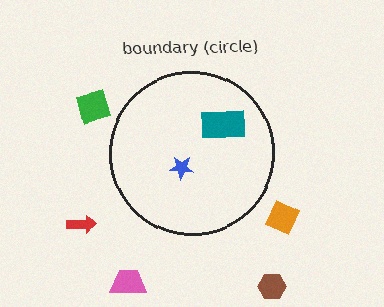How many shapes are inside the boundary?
2 inside, 5 outside.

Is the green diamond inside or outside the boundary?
Outside.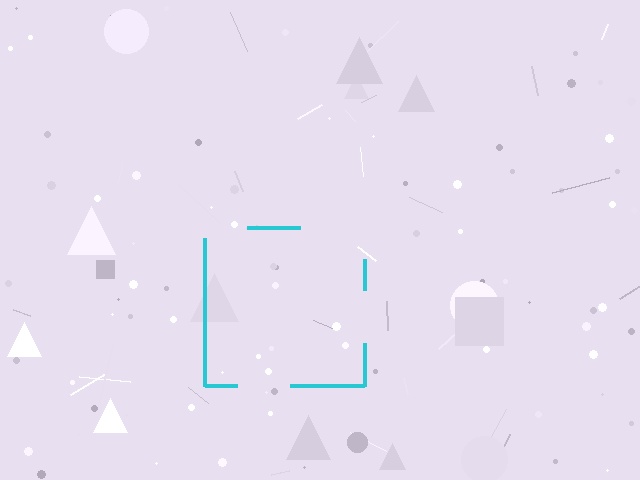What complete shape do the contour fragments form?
The contour fragments form a square.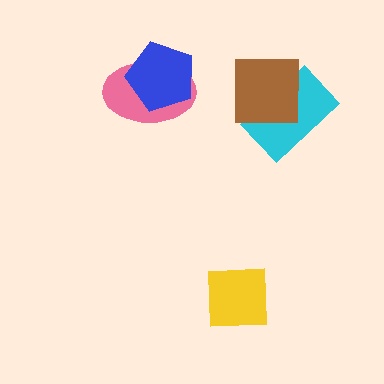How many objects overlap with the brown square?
1 object overlaps with the brown square.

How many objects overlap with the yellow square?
0 objects overlap with the yellow square.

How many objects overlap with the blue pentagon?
1 object overlaps with the blue pentagon.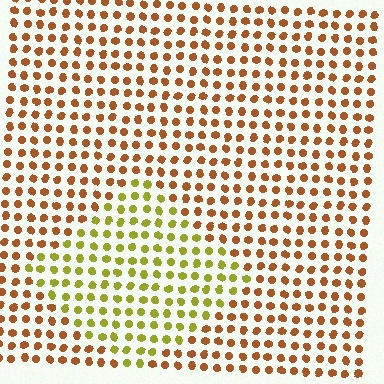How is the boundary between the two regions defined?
The boundary is defined purely by a slight shift in hue (about 45 degrees). Spacing, size, and orientation are identical on both sides.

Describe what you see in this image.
The image is filled with small brown elements in a uniform arrangement. A diamond-shaped region is visible where the elements are tinted to a slightly different hue, forming a subtle color boundary.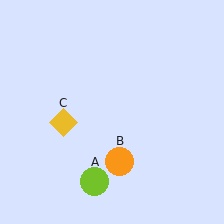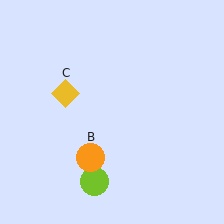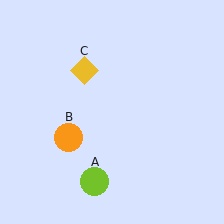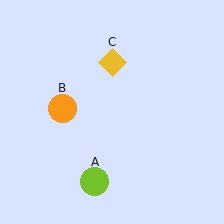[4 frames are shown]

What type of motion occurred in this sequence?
The orange circle (object B), yellow diamond (object C) rotated clockwise around the center of the scene.